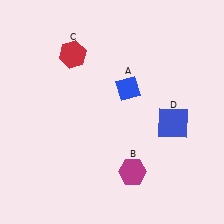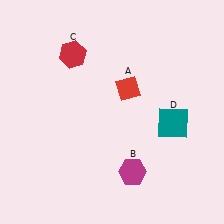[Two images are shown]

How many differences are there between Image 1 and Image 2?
There are 2 differences between the two images.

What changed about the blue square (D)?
In Image 1, D is blue. In Image 2, it changed to teal.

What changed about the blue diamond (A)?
In Image 1, A is blue. In Image 2, it changed to red.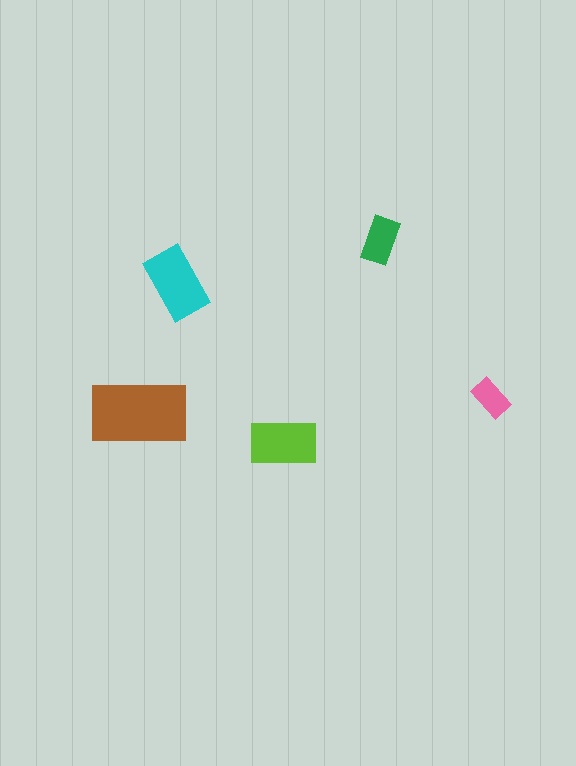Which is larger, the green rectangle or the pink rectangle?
The green one.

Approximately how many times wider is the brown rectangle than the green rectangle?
About 2 times wider.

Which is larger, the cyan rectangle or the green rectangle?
The cyan one.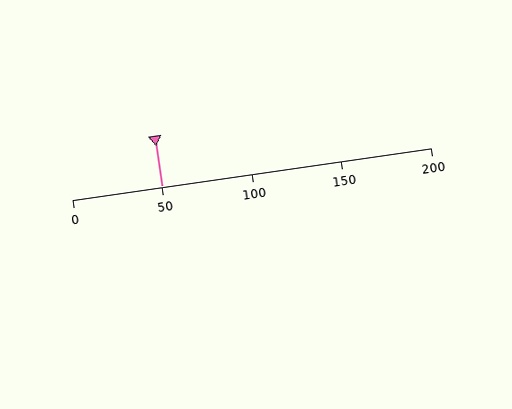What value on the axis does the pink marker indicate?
The marker indicates approximately 50.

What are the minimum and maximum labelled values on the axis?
The axis runs from 0 to 200.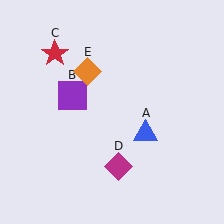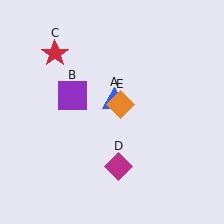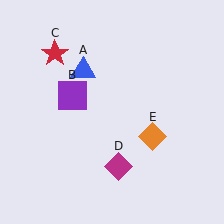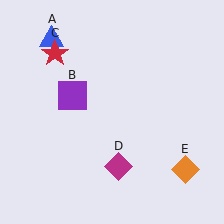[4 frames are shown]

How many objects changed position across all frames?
2 objects changed position: blue triangle (object A), orange diamond (object E).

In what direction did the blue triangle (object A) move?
The blue triangle (object A) moved up and to the left.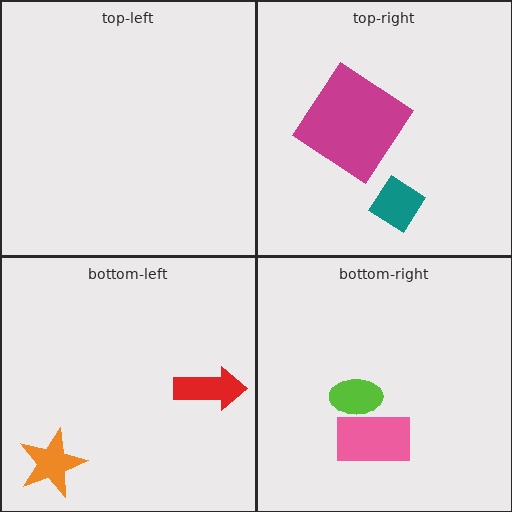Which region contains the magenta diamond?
The top-right region.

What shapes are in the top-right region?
The magenta diamond, the teal diamond.